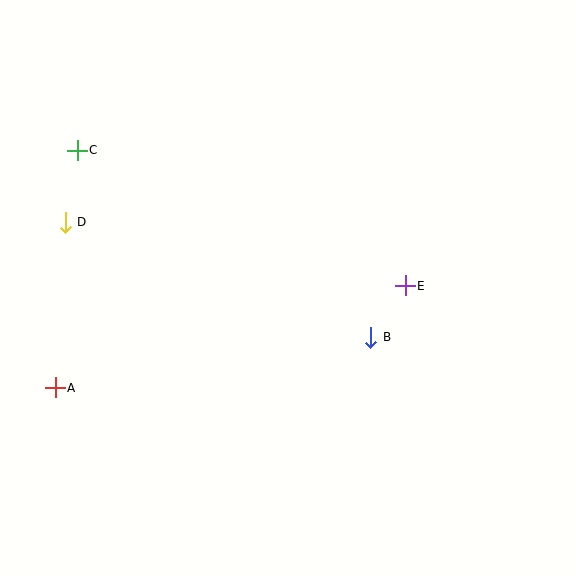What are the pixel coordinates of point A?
Point A is at (55, 388).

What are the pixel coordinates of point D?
Point D is at (65, 222).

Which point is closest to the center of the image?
Point B at (371, 337) is closest to the center.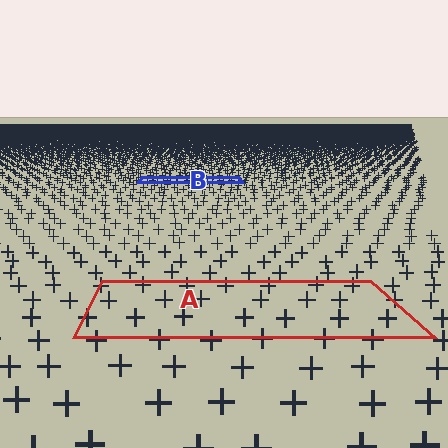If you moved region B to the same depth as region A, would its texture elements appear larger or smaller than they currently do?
They would appear larger. At a closer depth, the same texture elements are projected at a bigger on-screen size.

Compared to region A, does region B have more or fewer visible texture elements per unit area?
Region B has more texture elements per unit area — they are packed more densely because it is farther away.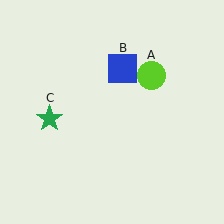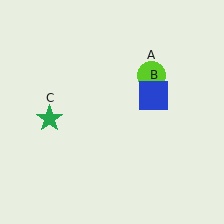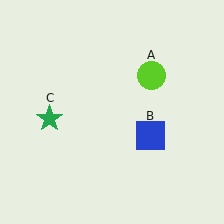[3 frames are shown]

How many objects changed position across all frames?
1 object changed position: blue square (object B).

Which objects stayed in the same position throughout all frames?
Lime circle (object A) and green star (object C) remained stationary.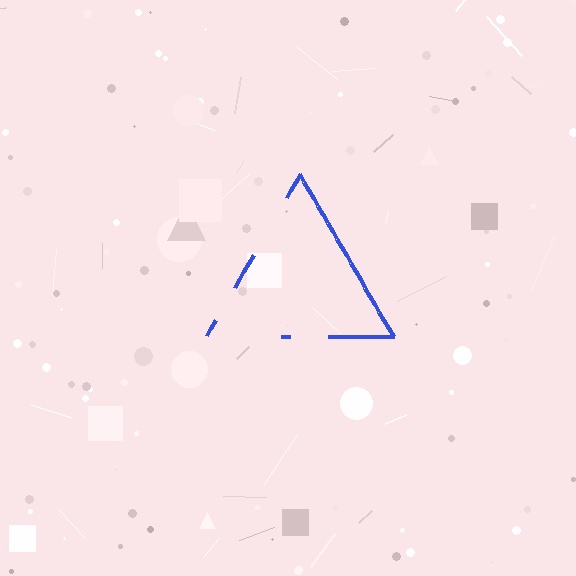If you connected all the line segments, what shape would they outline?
They would outline a triangle.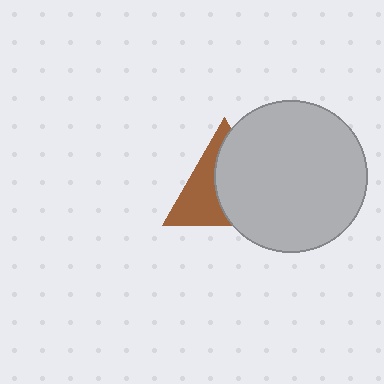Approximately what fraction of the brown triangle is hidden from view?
Roughly 57% of the brown triangle is hidden behind the light gray circle.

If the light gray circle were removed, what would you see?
You would see the complete brown triangle.